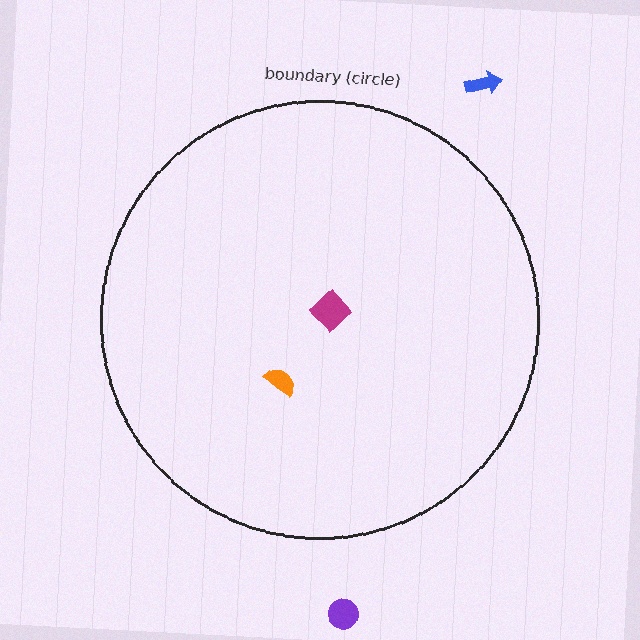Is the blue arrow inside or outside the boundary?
Outside.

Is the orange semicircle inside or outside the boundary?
Inside.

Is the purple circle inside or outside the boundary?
Outside.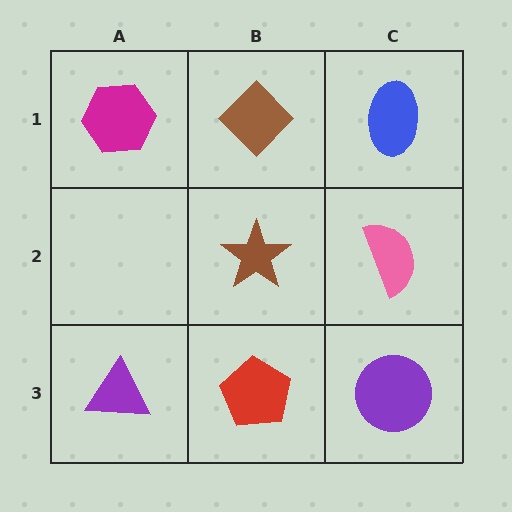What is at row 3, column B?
A red pentagon.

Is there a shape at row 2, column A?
No, that cell is empty.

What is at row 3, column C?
A purple circle.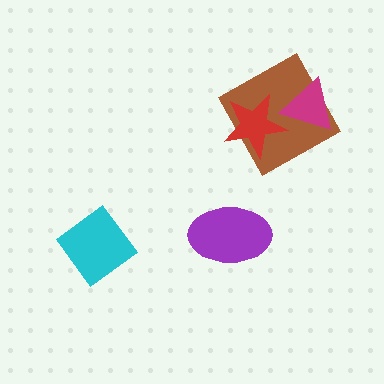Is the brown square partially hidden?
Yes, it is partially covered by another shape.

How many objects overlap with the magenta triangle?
2 objects overlap with the magenta triangle.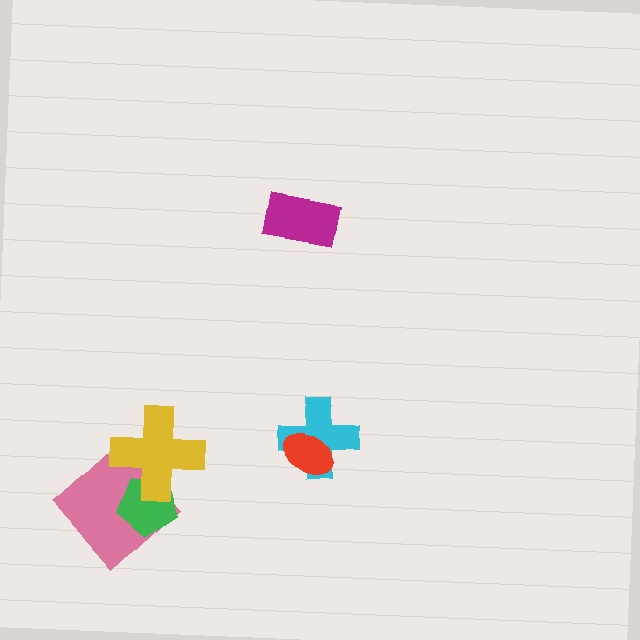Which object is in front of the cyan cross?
The red ellipse is in front of the cyan cross.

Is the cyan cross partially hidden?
Yes, it is partially covered by another shape.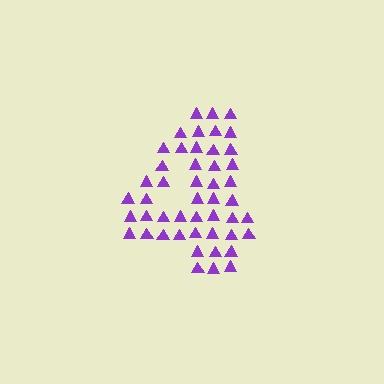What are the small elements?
The small elements are triangles.